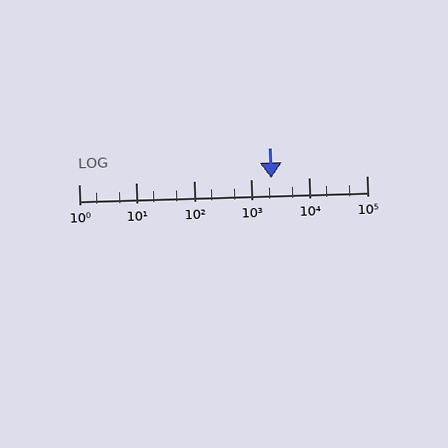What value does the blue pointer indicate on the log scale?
The pointer indicates approximately 2200.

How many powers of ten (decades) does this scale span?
The scale spans 5 decades, from 1 to 100000.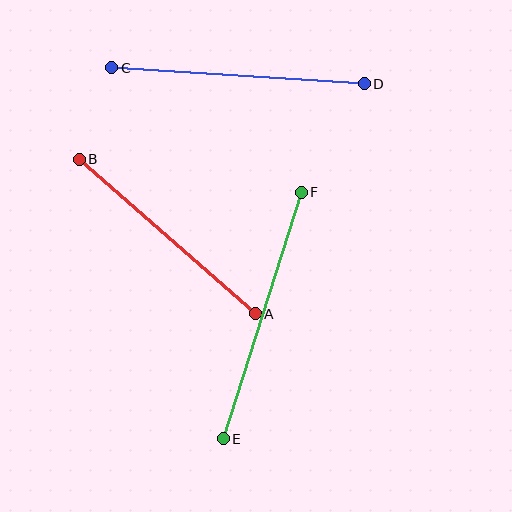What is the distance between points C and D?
The distance is approximately 253 pixels.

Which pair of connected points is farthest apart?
Points E and F are farthest apart.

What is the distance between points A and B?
The distance is approximately 234 pixels.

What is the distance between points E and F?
The distance is approximately 258 pixels.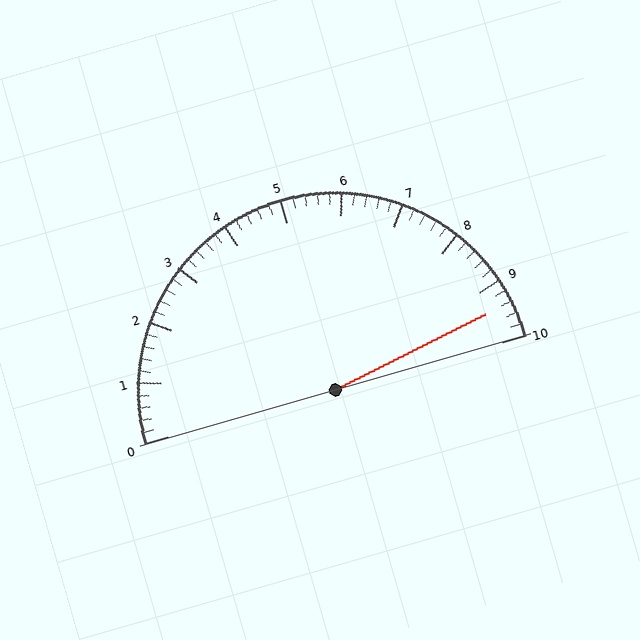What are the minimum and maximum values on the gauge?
The gauge ranges from 0 to 10.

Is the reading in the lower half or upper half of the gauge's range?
The reading is in the upper half of the range (0 to 10).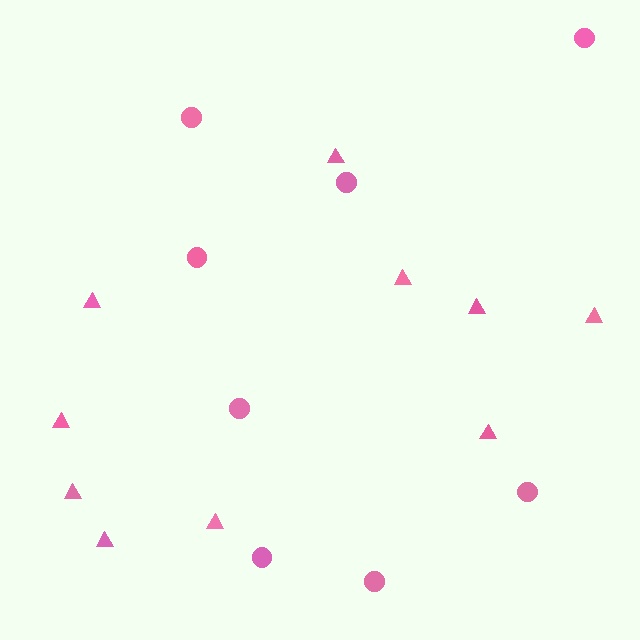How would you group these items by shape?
There are 2 groups: one group of circles (8) and one group of triangles (10).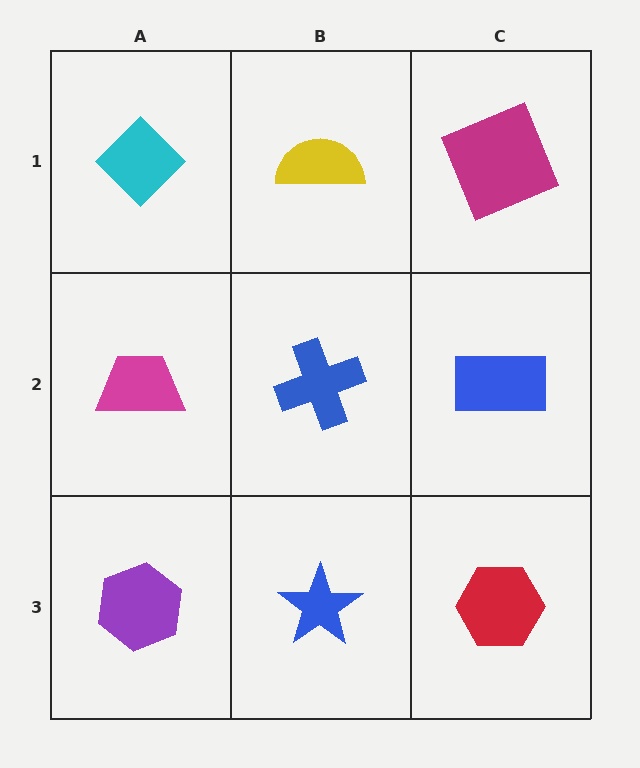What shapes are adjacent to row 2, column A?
A cyan diamond (row 1, column A), a purple hexagon (row 3, column A), a blue cross (row 2, column B).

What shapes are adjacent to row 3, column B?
A blue cross (row 2, column B), a purple hexagon (row 3, column A), a red hexagon (row 3, column C).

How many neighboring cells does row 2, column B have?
4.